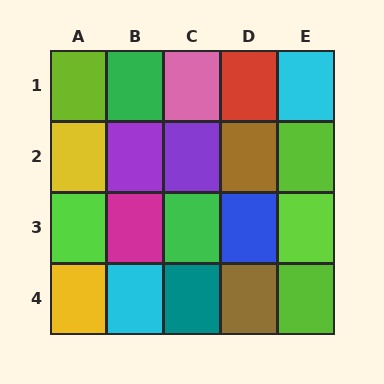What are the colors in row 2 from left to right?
Yellow, purple, purple, brown, lime.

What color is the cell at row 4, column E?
Lime.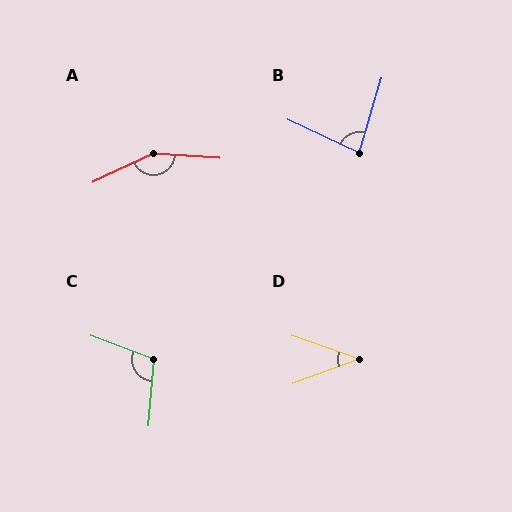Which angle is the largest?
A, at approximately 151 degrees.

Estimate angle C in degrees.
Approximately 106 degrees.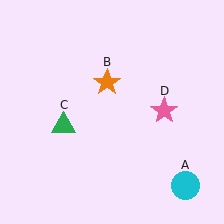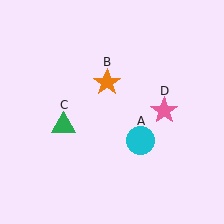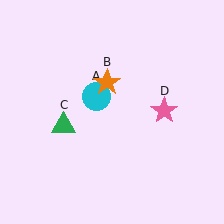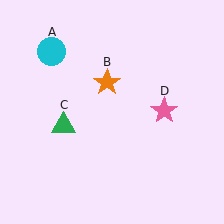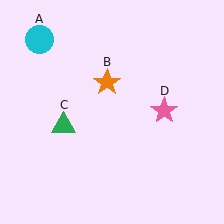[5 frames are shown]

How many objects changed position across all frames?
1 object changed position: cyan circle (object A).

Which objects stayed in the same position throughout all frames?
Orange star (object B) and green triangle (object C) and pink star (object D) remained stationary.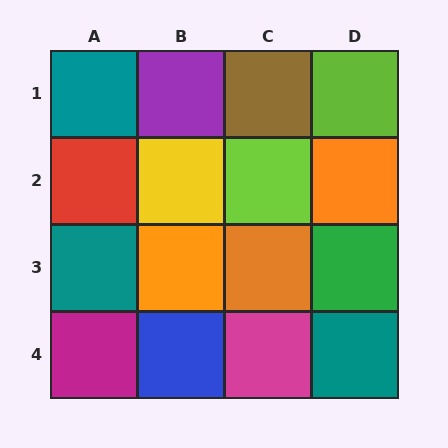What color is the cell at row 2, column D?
Orange.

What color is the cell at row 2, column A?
Red.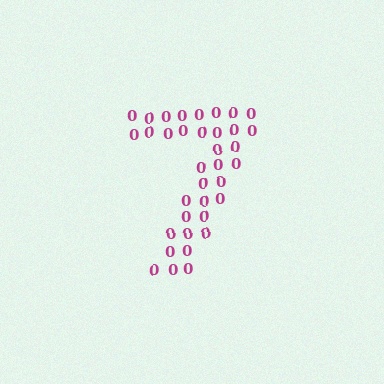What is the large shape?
The large shape is the digit 7.